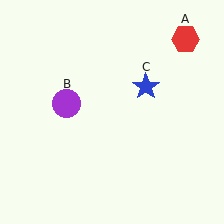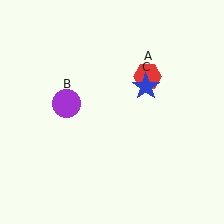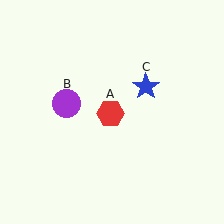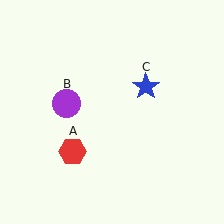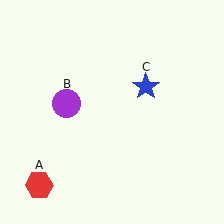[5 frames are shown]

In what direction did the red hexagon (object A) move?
The red hexagon (object A) moved down and to the left.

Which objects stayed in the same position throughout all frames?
Purple circle (object B) and blue star (object C) remained stationary.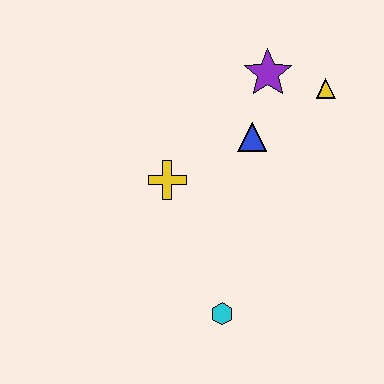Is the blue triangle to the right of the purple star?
No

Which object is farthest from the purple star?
The cyan hexagon is farthest from the purple star.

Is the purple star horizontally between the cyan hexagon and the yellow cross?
No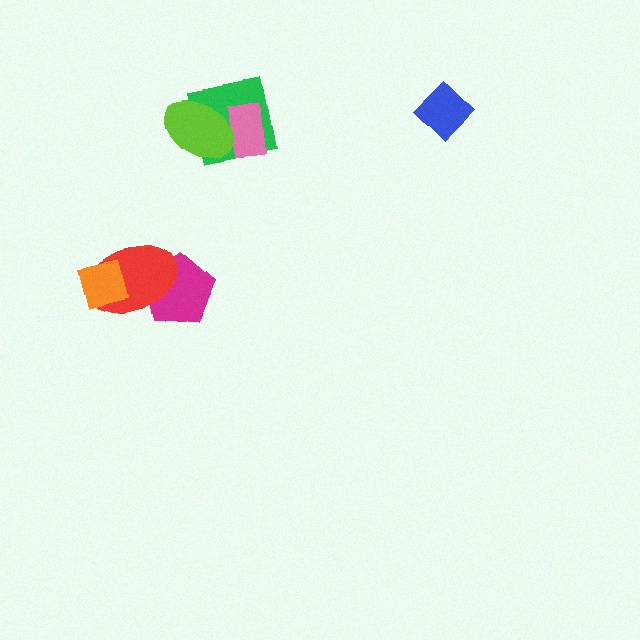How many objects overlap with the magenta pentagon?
1 object overlaps with the magenta pentagon.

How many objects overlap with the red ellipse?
2 objects overlap with the red ellipse.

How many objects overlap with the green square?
2 objects overlap with the green square.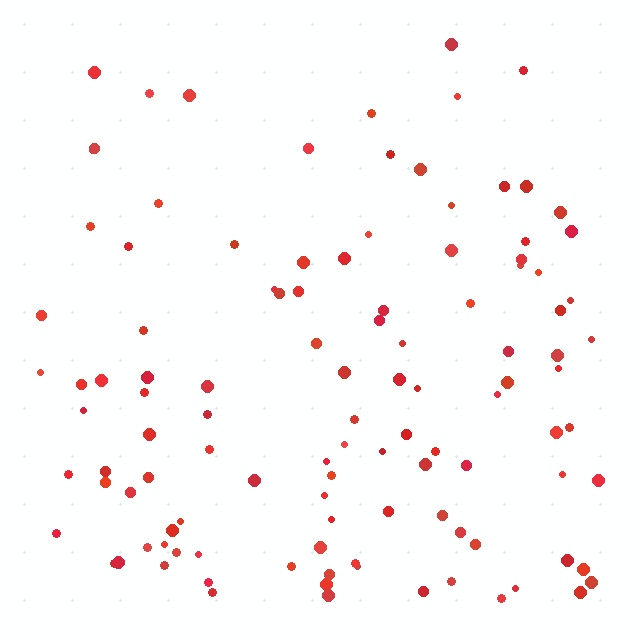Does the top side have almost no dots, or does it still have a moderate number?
Still a moderate number, just noticeably fewer than the bottom.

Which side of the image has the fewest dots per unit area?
The top.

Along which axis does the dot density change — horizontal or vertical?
Vertical.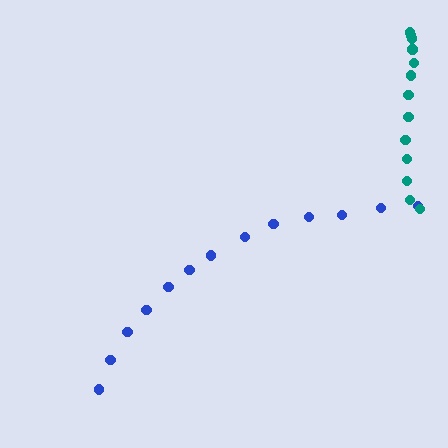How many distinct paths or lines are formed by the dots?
There are 2 distinct paths.